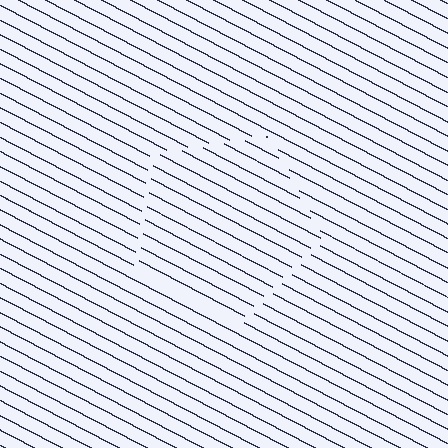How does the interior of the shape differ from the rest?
The interior of the shape contains the same grating, shifted by half a period — the contour is defined by the phase discontinuity where line-ends from the inner and outer gratings abut.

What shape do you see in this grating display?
An illusory pentagon. The interior of the shape contains the same grating, shifted by half a period — the contour is defined by the phase discontinuity where line-ends from the inner and outer gratings abut.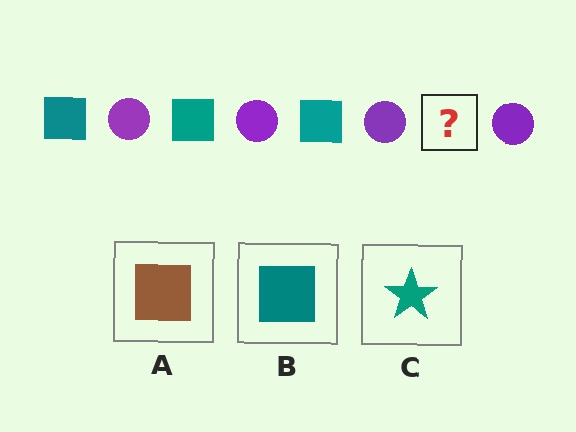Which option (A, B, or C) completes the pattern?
B.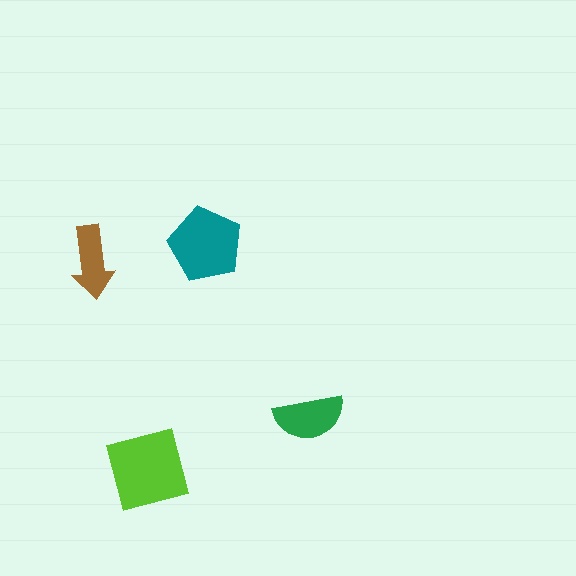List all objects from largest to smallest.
The lime square, the teal pentagon, the green semicircle, the brown arrow.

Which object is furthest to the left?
The brown arrow is leftmost.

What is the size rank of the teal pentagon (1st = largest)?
2nd.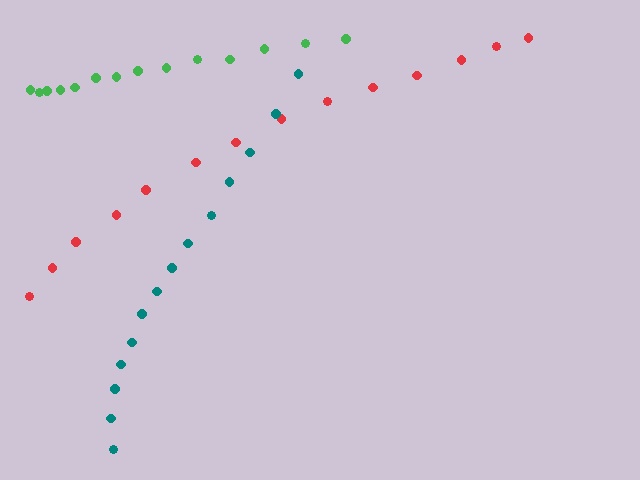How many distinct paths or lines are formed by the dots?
There are 3 distinct paths.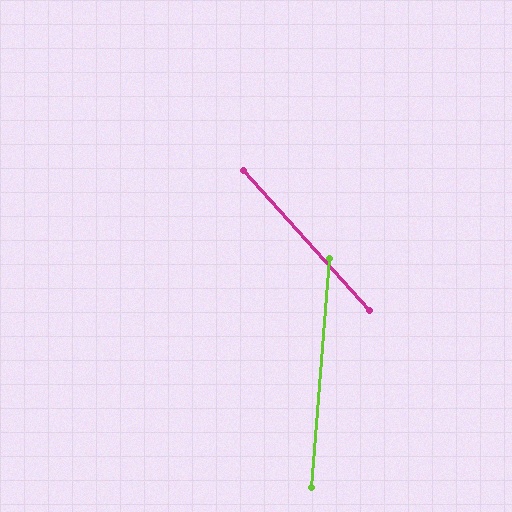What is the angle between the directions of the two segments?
Approximately 47 degrees.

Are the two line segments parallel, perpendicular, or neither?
Neither parallel nor perpendicular — they differ by about 47°.